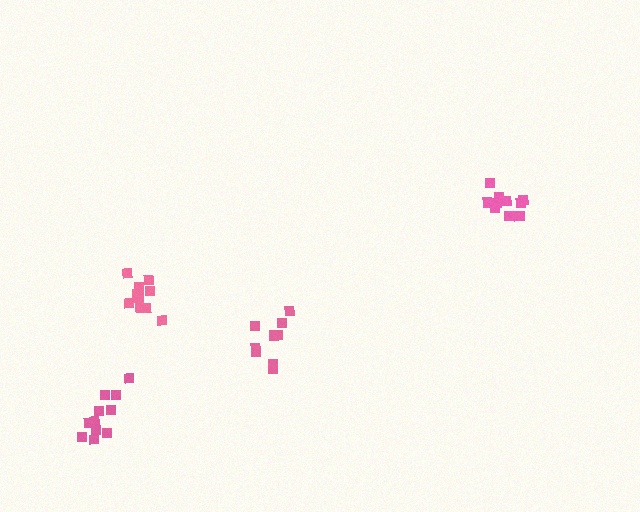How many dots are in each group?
Group 1: 10 dots, Group 2: 11 dots, Group 3: 10 dots, Group 4: 9 dots (40 total).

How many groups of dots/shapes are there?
There are 4 groups.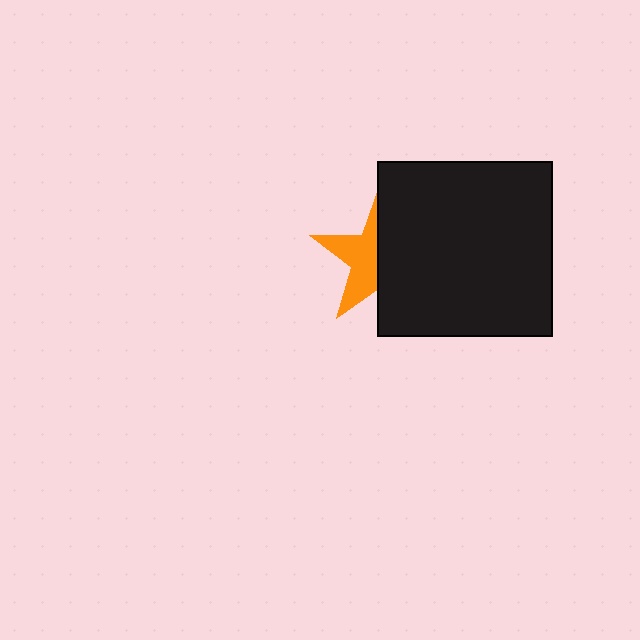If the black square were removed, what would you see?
You would see the complete orange star.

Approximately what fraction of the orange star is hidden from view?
Roughly 54% of the orange star is hidden behind the black square.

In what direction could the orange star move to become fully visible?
The orange star could move left. That would shift it out from behind the black square entirely.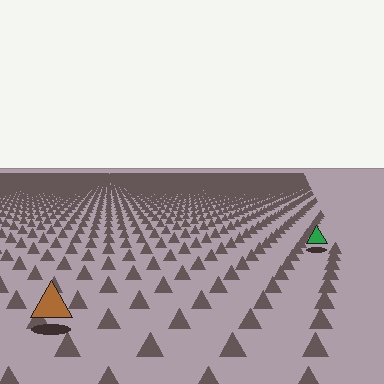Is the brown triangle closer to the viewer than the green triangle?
Yes. The brown triangle is closer — you can tell from the texture gradient: the ground texture is coarser near it.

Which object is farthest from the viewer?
The green triangle is farthest from the viewer. It appears smaller and the ground texture around it is denser.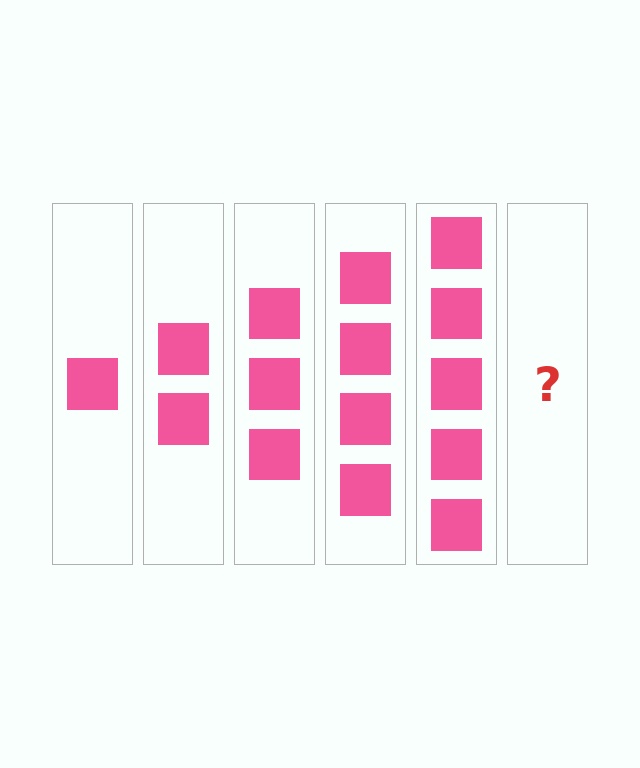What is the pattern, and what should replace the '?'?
The pattern is that each step adds one more square. The '?' should be 6 squares.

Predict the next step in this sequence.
The next step is 6 squares.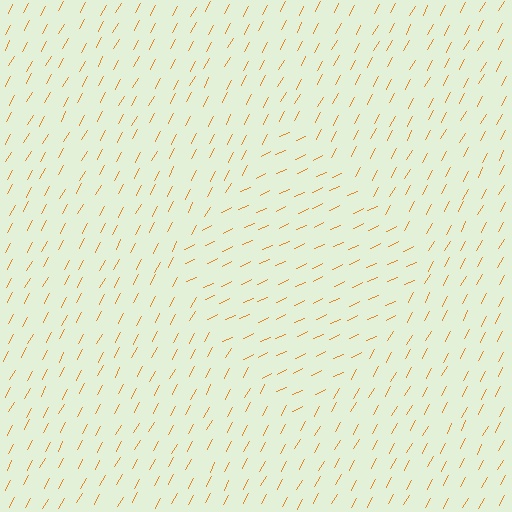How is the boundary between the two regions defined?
The boundary is defined purely by a change in line orientation (approximately 36 degrees difference). All lines are the same color and thickness.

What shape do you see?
I see a diamond.